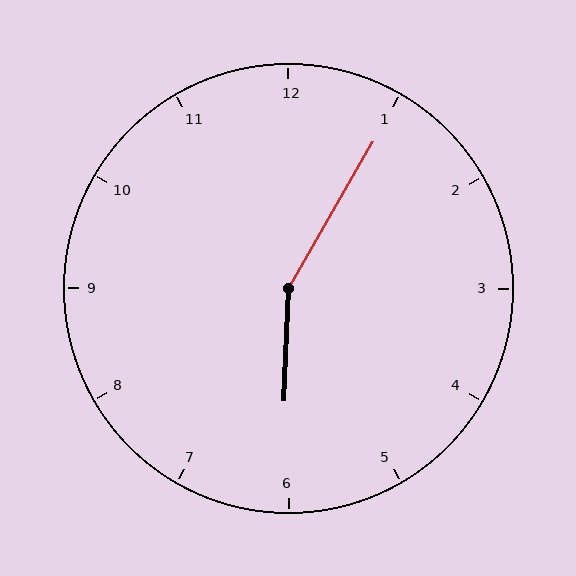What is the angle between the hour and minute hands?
Approximately 152 degrees.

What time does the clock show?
6:05.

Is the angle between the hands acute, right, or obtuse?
It is obtuse.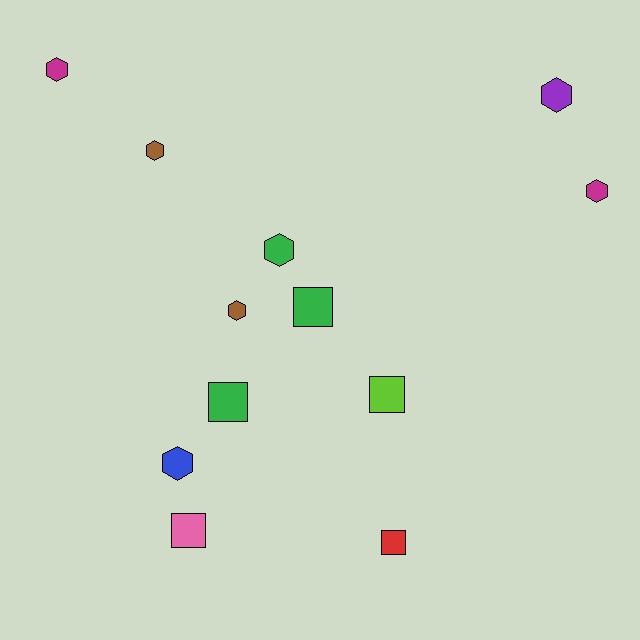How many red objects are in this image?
There is 1 red object.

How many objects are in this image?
There are 12 objects.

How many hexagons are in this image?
There are 7 hexagons.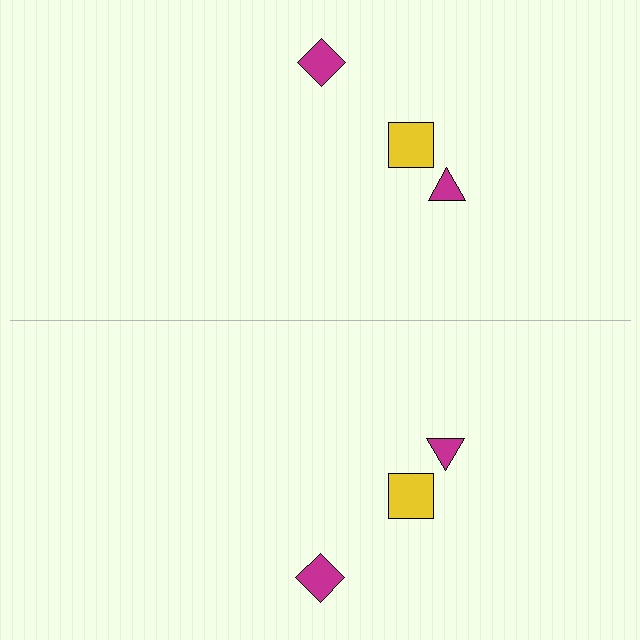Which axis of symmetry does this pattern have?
The pattern has a horizontal axis of symmetry running through the center of the image.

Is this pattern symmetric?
Yes, this pattern has bilateral (reflection) symmetry.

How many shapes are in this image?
There are 6 shapes in this image.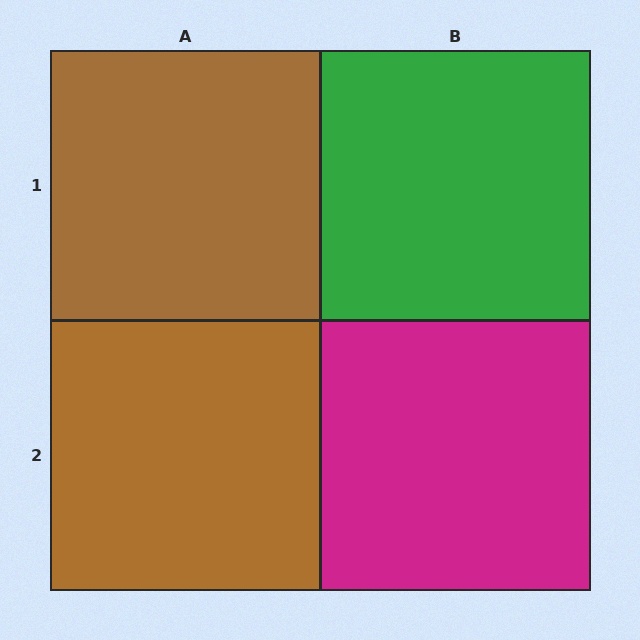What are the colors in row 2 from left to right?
Brown, magenta.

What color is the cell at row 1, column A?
Brown.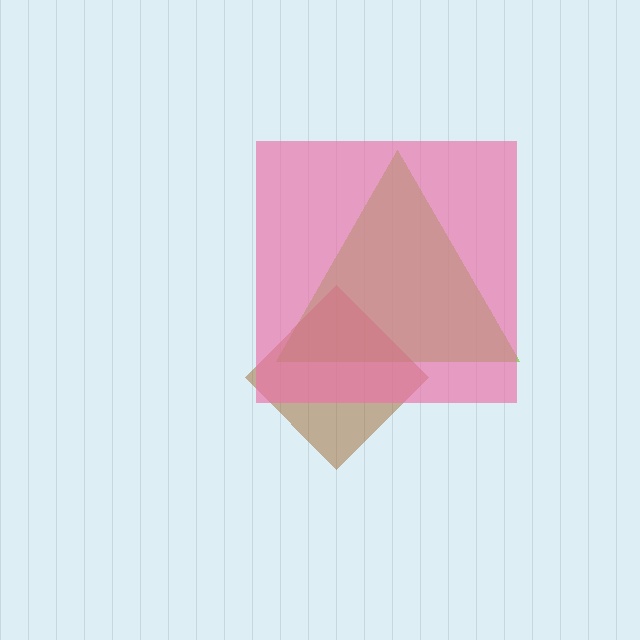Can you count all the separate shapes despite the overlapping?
Yes, there are 3 separate shapes.